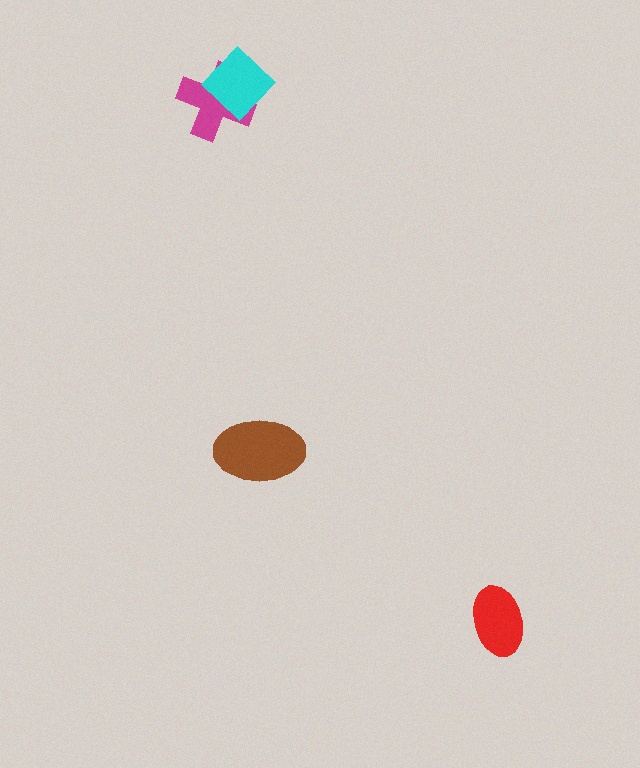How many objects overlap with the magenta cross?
1 object overlaps with the magenta cross.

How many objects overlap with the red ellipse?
0 objects overlap with the red ellipse.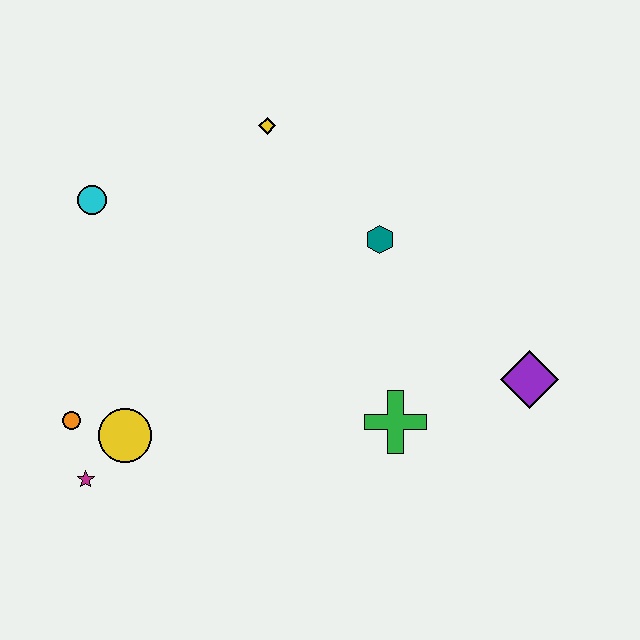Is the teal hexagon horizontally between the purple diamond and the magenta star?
Yes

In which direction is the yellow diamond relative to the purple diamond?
The yellow diamond is to the left of the purple diamond.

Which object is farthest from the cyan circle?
The purple diamond is farthest from the cyan circle.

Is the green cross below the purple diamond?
Yes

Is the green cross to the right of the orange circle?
Yes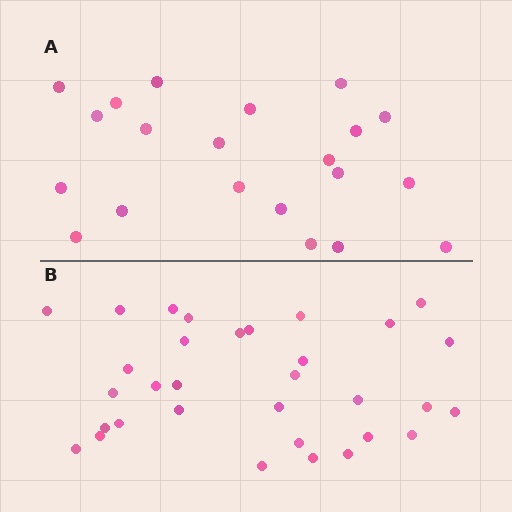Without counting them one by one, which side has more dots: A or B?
Region B (the bottom region) has more dots.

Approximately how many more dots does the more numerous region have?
Region B has roughly 12 or so more dots than region A.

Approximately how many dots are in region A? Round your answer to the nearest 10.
About 20 dots. (The exact count is 21, which rounds to 20.)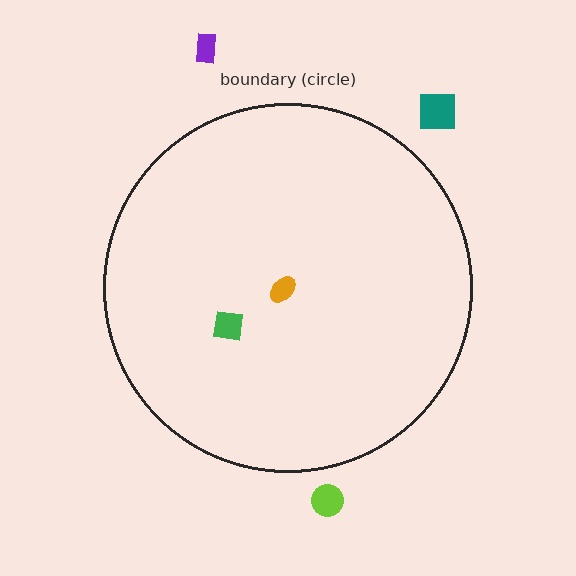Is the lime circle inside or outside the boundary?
Outside.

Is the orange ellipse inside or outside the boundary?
Inside.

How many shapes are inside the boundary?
2 inside, 3 outside.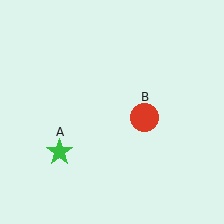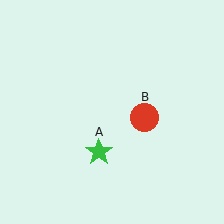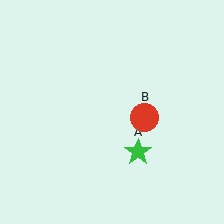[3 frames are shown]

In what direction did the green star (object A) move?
The green star (object A) moved right.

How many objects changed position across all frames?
1 object changed position: green star (object A).